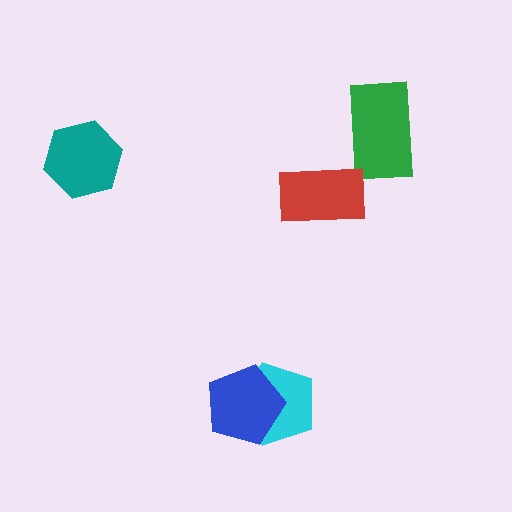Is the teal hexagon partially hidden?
No, no other shape covers it.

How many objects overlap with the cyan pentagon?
1 object overlaps with the cyan pentagon.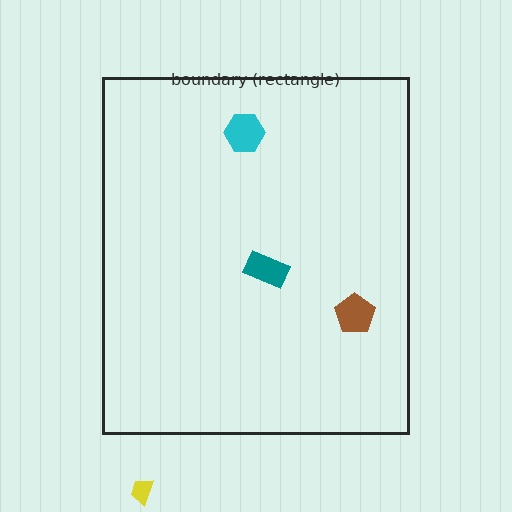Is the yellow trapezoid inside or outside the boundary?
Outside.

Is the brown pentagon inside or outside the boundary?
Inside.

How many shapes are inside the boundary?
3 inside, 1 outside.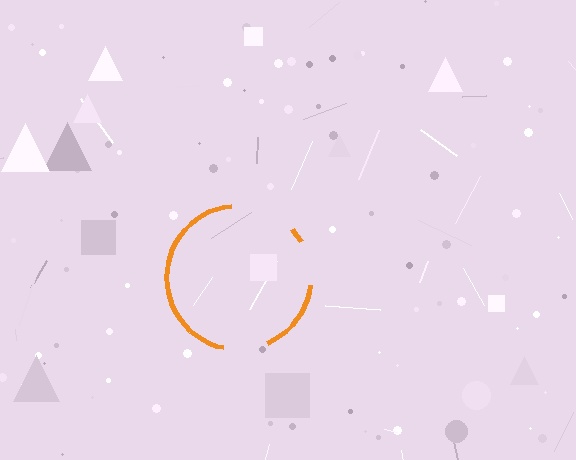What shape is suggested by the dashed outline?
The dashed outline suggests a circle.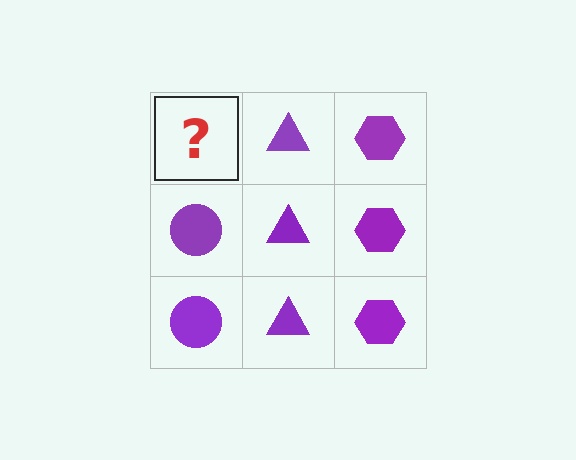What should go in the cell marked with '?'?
The missing cell should contain a purple circle.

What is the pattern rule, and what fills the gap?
The rule is that each column has a consistent shape. The gap should be filled with a purple circle.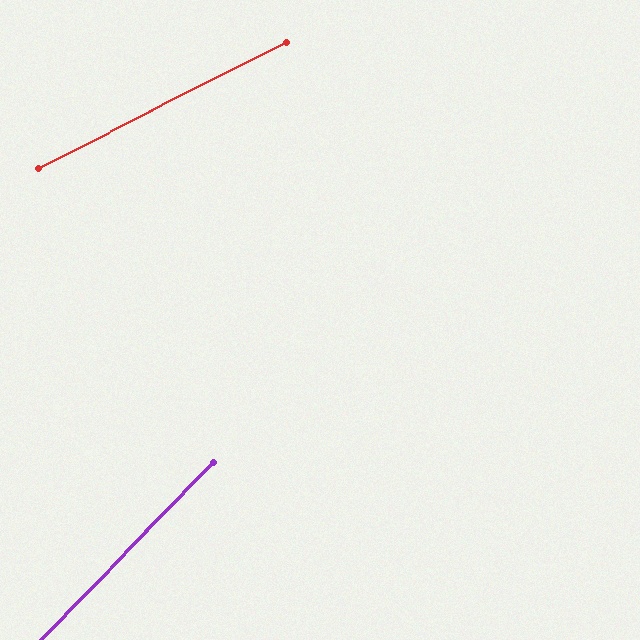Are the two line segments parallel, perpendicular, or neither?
Neither parallel nor perpendicular — they differ by about 19°.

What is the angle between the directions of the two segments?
Approximately 19 degrees.